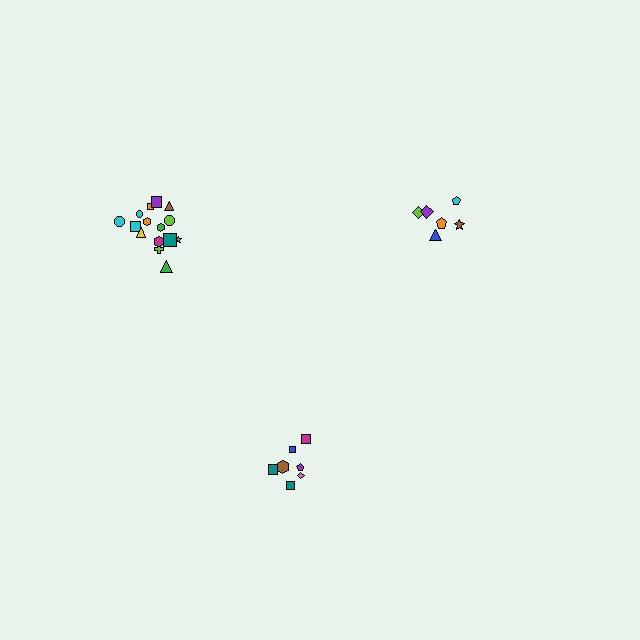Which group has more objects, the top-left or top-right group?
The top-left group.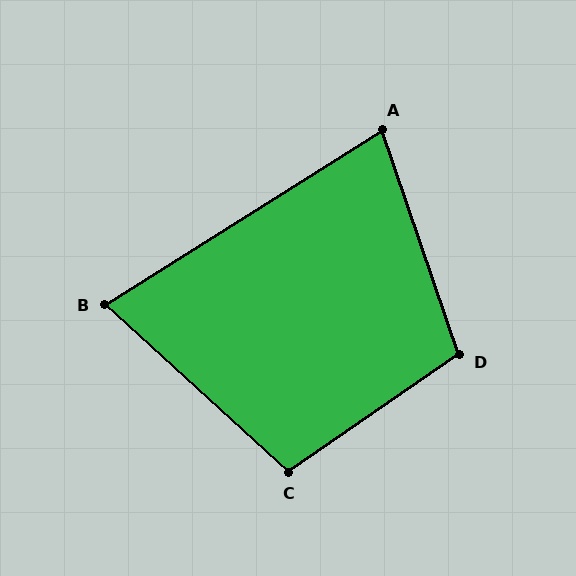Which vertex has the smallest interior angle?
B, at approximately 75 degrees.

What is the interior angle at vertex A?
Approximately 77 degrees (acute).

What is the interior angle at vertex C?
Approximately 103 degrees (obtuse).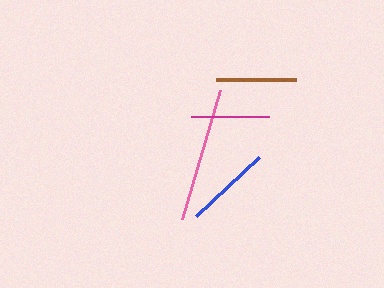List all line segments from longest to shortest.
From longest to shortest: pink, blue, brown, magenta.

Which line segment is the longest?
The pink line is the longest at approximately 135 pixels.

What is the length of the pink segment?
The pink segment is approximately 135 pixels long.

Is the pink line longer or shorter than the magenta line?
The pink line is longer than the magenta line.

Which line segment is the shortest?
The magenta line is the shortest at approximately 78 pixels.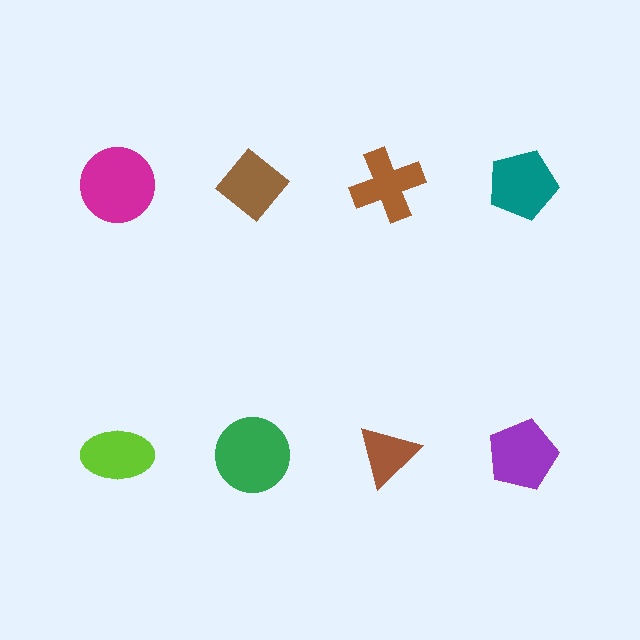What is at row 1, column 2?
A brown diamond.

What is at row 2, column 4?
A purple pentagon.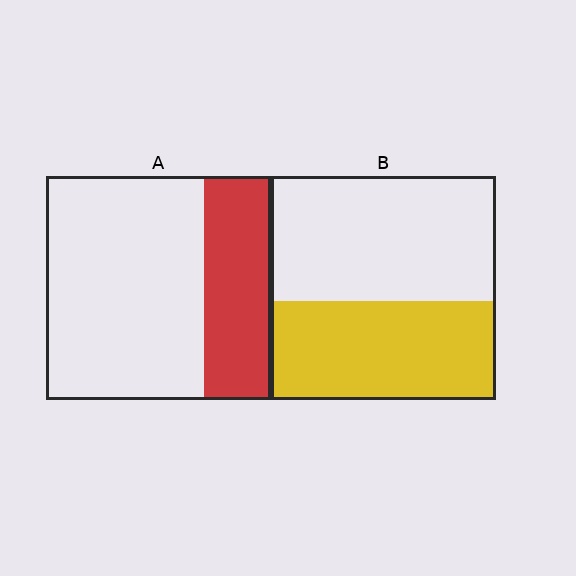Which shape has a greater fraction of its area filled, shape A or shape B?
Shape B.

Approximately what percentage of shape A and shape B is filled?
A is approximately 30% and B is approximately 45%.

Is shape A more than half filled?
No.